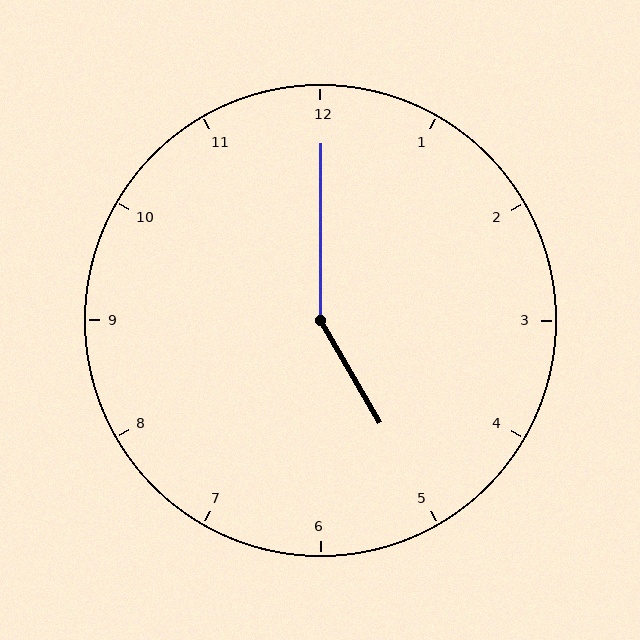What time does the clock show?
5:00.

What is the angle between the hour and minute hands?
Approximately 150 degrees.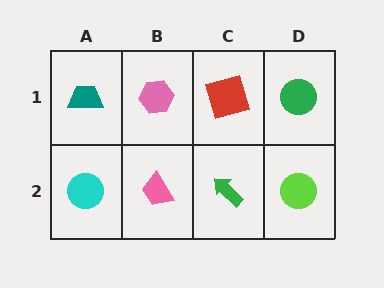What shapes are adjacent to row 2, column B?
A pink hexagon (row 1, column B), a cyan circle (row 2, column A), a green arrow (row 2, column C).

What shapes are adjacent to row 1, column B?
A pink trapezoid (row 2, column B), a teal trapezoid (row 1, column A), a red square (row 1, column C).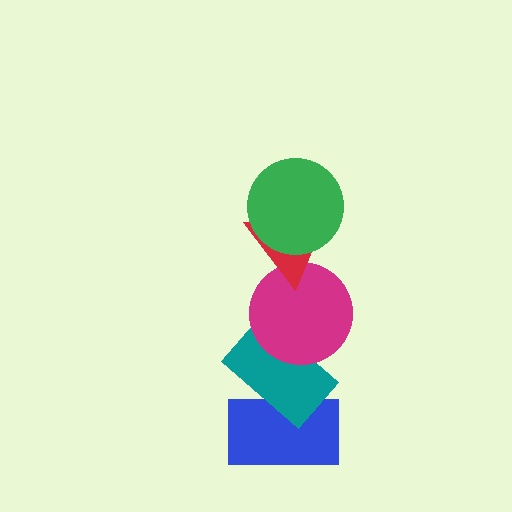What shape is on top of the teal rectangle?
The magenta circle is on top of the teal rectangle.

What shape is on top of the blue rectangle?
The teal rectangle is on top of the blue rectangle.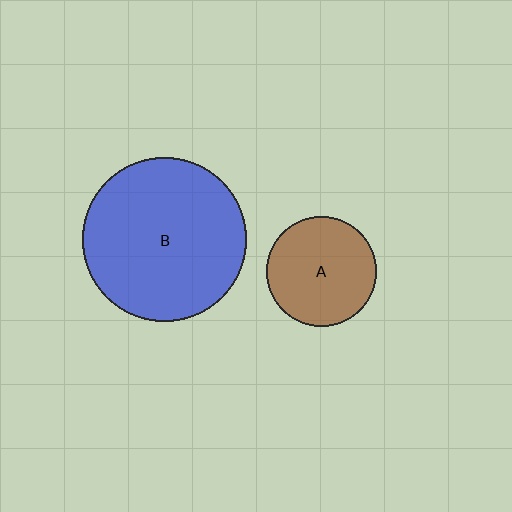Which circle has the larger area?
Circle B (blue).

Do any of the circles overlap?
No, none of the circles overlap.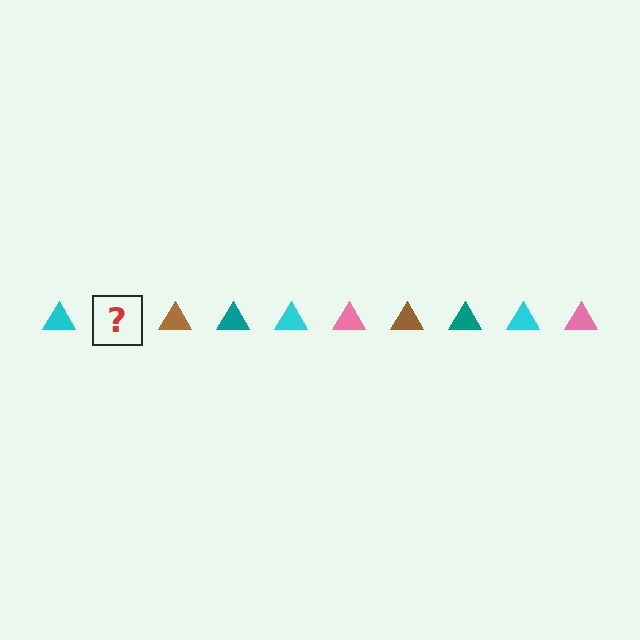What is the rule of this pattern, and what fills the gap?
The rule is that the pattern cycles through cyan, pink, brown, teal triangles. The gap should be filled with a pink triangle.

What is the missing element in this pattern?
The missing element is a pink triangle.